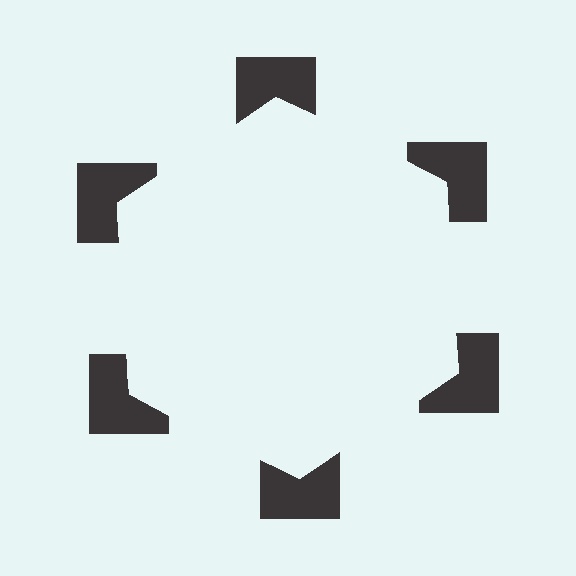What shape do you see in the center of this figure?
An illusory hexagon — its edges are inferred from the aligned wedge cuts in the notched squares, not physically drawn.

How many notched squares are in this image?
There are 6 — one at each vertex of the illusory hexagon.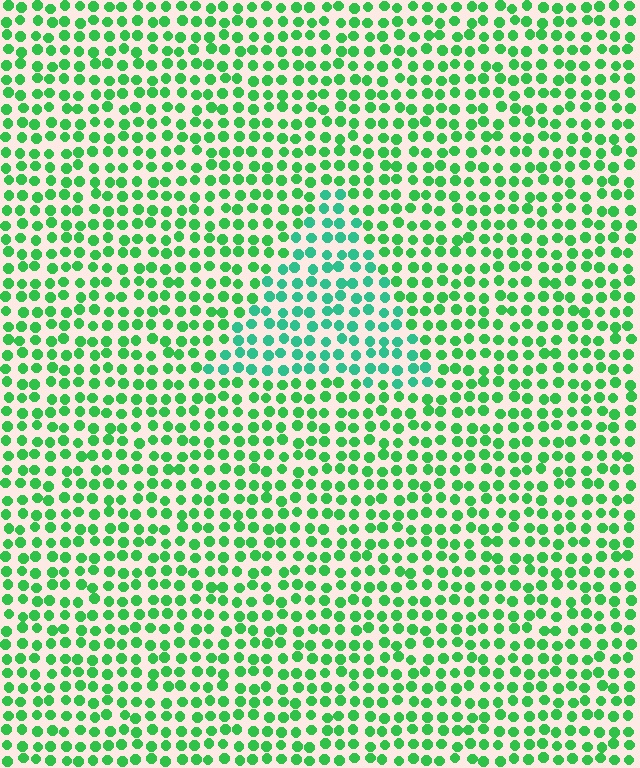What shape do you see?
I see a triangle.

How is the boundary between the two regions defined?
The boundary is defined purely by a slight shift in hue (about 29 degrees). Spacing, size, and orientation are identical on both sides.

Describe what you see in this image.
The image is filled with small green elements in a uniform arrangement. A triangle-shaped region is visible where the elements are tinted to a slightly different hue, forming a subtle color boundary.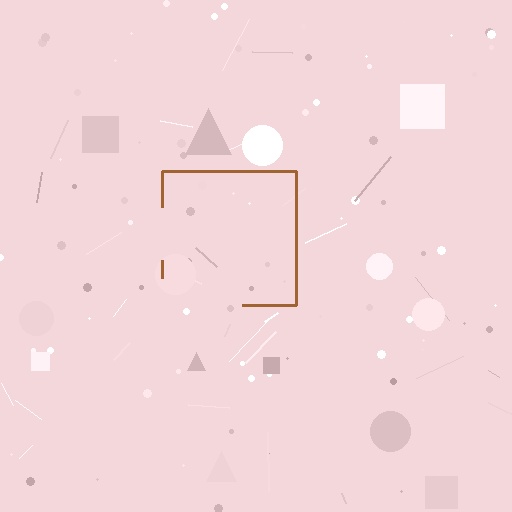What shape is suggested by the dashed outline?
The dashed outline suggests a square.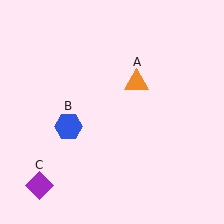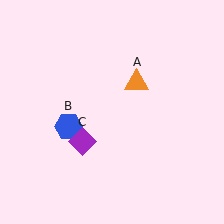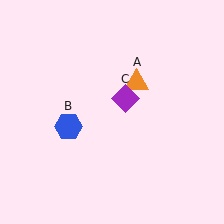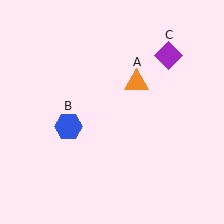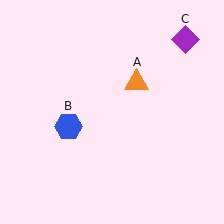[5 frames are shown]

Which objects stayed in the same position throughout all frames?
Orange triangle (object A) and blue hexagon (object B) remained stationary.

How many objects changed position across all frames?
1 object changed position: purple diamond (object C).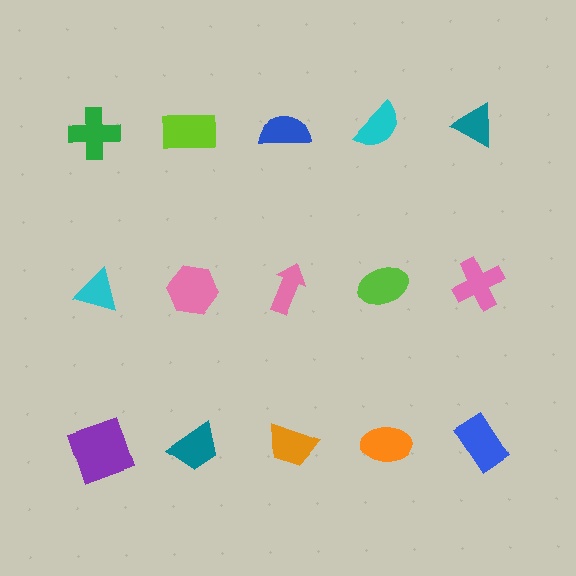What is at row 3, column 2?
A teal trapezoid.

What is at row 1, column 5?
A teal triangle.